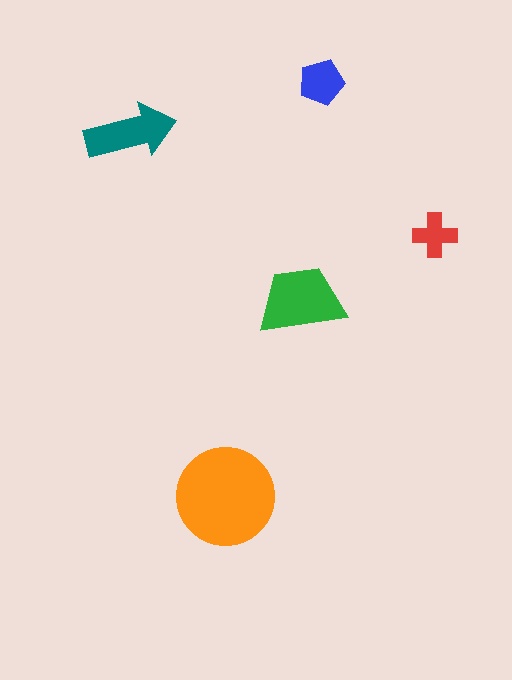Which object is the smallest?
The red cross.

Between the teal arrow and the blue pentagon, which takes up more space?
The teal arrow.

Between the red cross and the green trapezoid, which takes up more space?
The green trapezoid.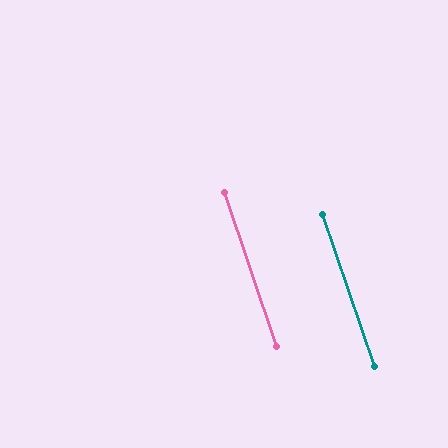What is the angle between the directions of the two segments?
Approximately 0 degrees.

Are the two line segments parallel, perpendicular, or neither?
Parallel — their directions differ by only 0.0°.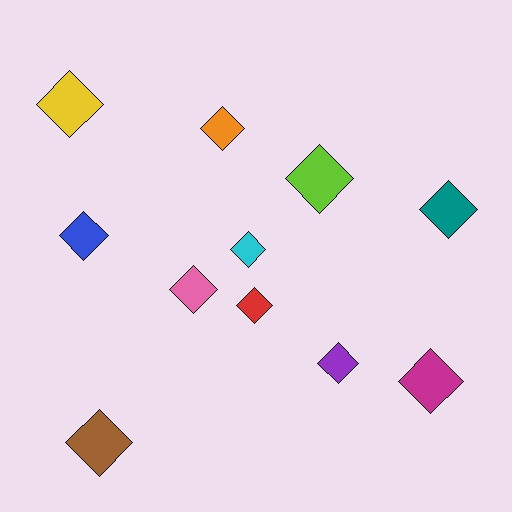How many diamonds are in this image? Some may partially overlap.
There are 11 diamonds.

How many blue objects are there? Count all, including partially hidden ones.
There is 1 blue object.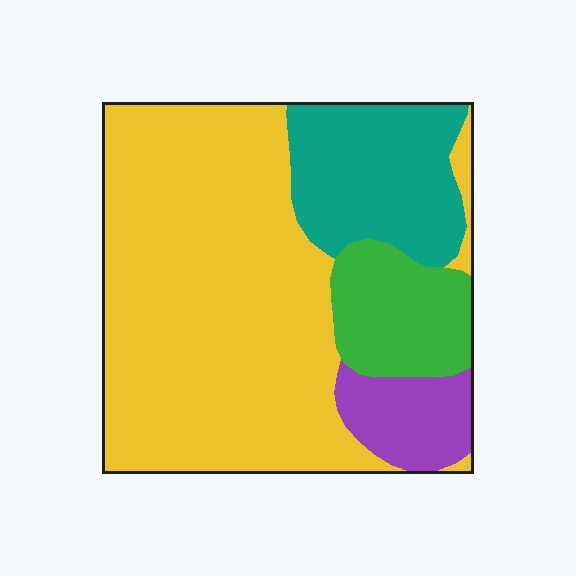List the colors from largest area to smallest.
From largest to smallest: yellow, teal, green, purple.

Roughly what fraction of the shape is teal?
Teal takes up about one sixth (1/6) of the shape.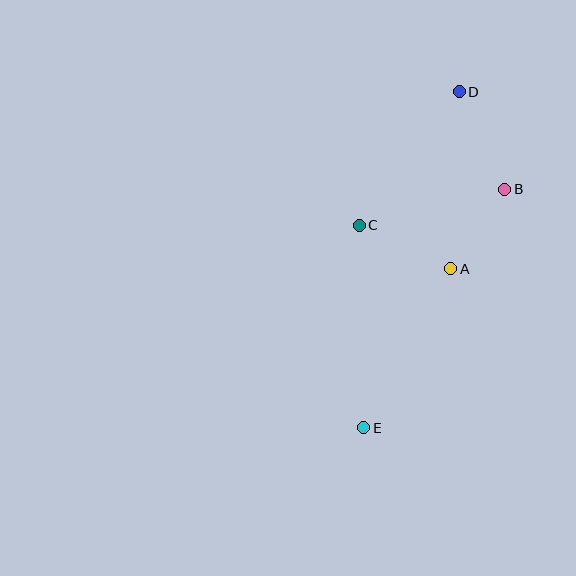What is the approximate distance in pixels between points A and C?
The distance between A and C is approximately 101 pixels.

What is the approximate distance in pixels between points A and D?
The distance between A and D is approximately 177 pixels.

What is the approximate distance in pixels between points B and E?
The distance between B and E is approximately 277 pixels.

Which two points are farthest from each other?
Points D and E are farthest from each other.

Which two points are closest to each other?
Points A and B are closest to each other.